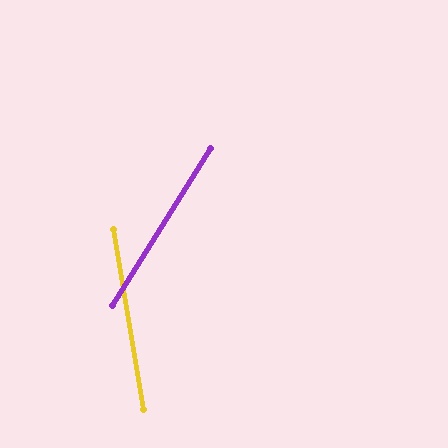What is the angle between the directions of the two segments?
Approximately 42 degrees.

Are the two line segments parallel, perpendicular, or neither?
Neither parallel nor perpendicular — they differ by about 42°.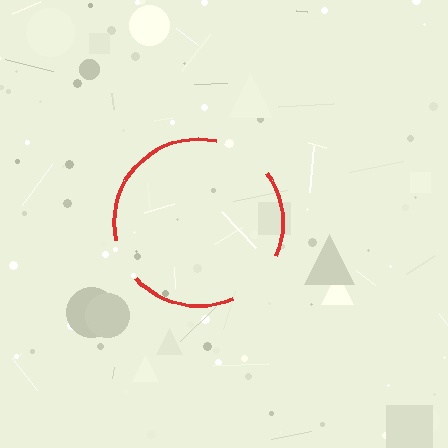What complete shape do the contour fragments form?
The contour fragments form a circle.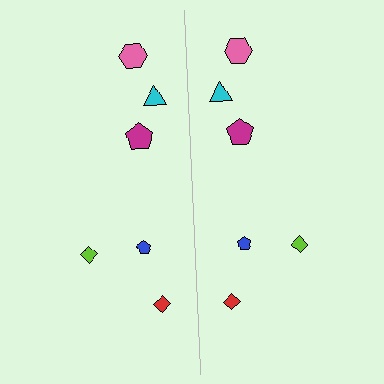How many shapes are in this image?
There are 12 shapes in this image.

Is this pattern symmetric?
Yes, this pattern has bilateral (reflection) symmetry.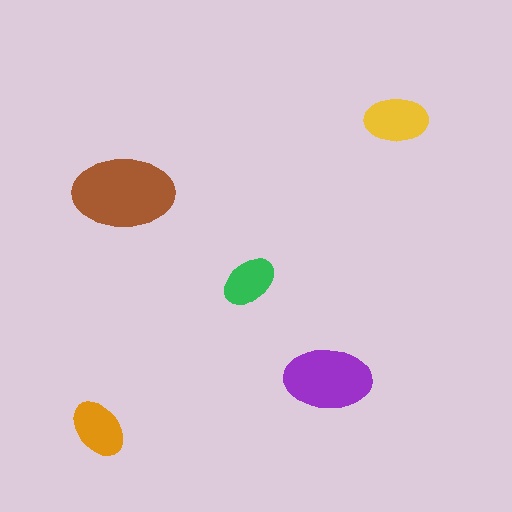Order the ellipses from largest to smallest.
the brown one, the purple one, the yellow one, the orange one, the green one.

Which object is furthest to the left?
The orange ellipse is leftmost.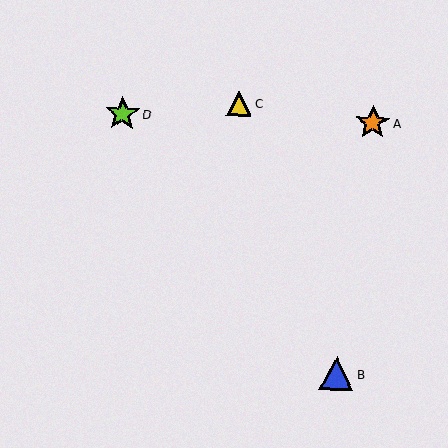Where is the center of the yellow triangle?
The center of the yellow triangle is at (239, 104).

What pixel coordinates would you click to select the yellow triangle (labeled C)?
Click at (239, 104) to select the yellow triangle C.